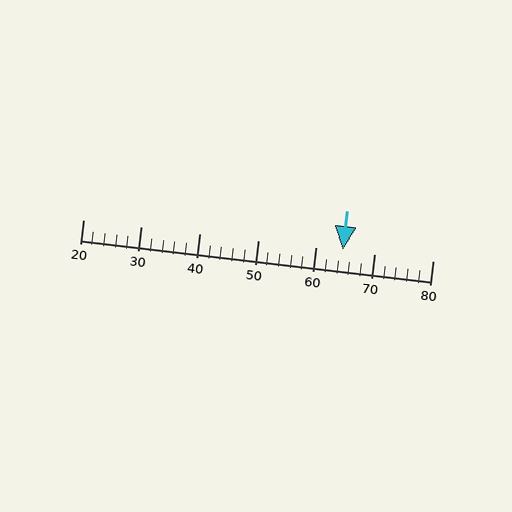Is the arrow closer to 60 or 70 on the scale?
The arrow is closer to 60.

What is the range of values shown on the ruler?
The ruler shows values from 20 to 80.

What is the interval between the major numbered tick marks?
The major tick marks are spaced 10 units apart.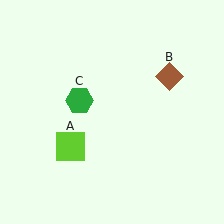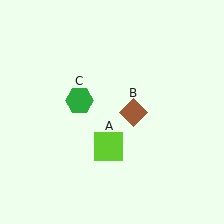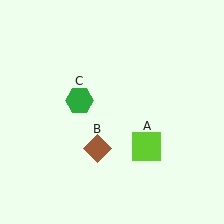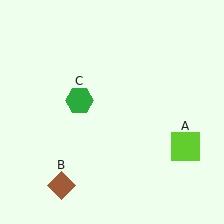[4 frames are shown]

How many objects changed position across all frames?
2 objects changed position: lime square (object A), brown diamond (object B).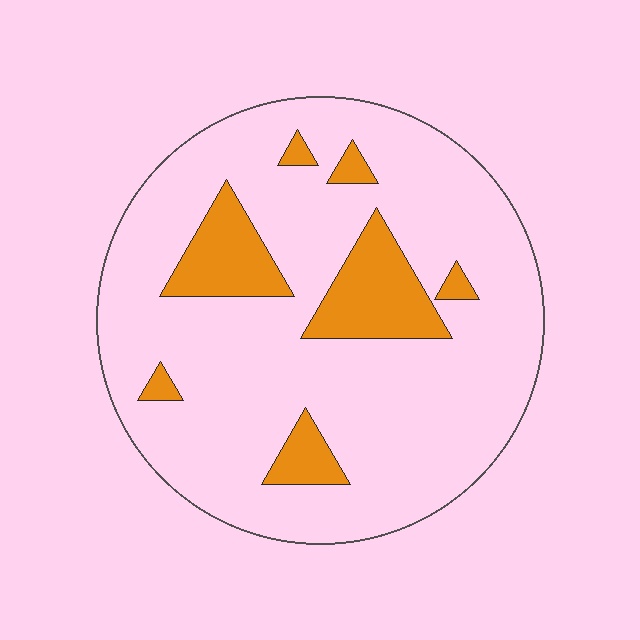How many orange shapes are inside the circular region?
7.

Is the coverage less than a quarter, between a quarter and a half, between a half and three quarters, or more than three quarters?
Less than a quarter.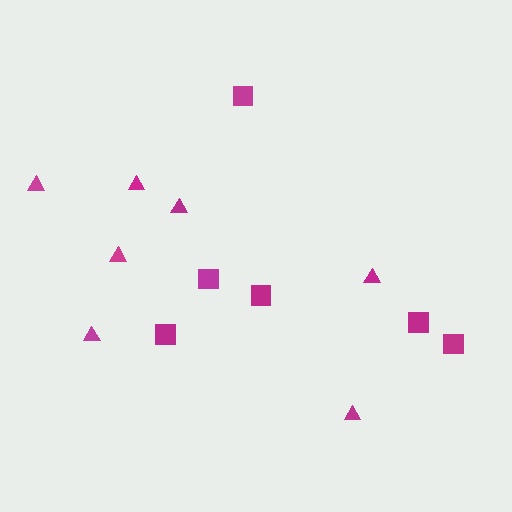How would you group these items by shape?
There are 2 groups: one group of triangles (7) and one group of squares (6).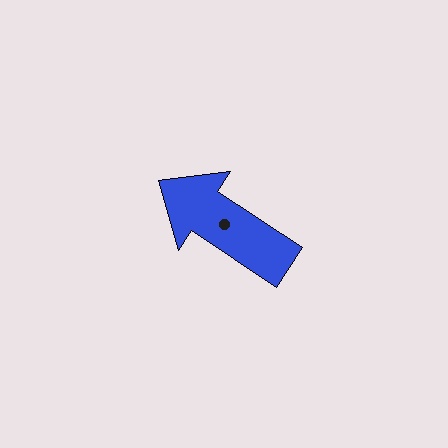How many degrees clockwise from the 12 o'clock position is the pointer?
Approximately 304 degrees.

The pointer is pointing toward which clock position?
Roughly 10 o'clock.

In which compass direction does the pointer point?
Northwest.